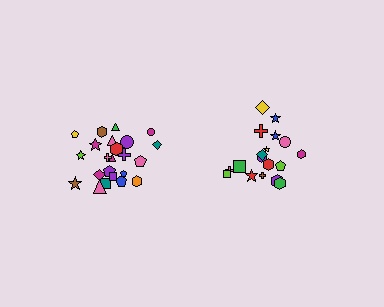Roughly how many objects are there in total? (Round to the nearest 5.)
Roughly 45 objects in total.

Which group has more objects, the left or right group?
The left group.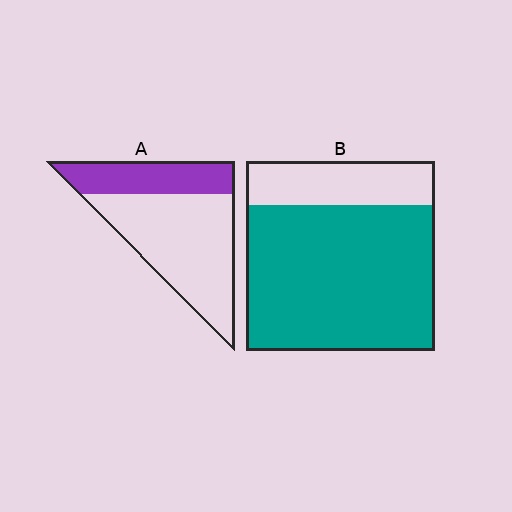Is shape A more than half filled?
No.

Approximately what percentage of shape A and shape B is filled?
A is approximately 30% and B is approximately 75%.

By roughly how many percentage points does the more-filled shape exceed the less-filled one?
By roughly 45 percentage points (B over A).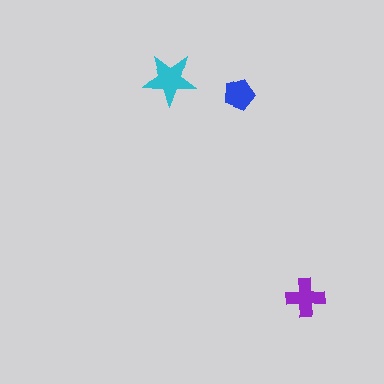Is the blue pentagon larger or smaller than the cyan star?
Smaller.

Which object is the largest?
The cyan star.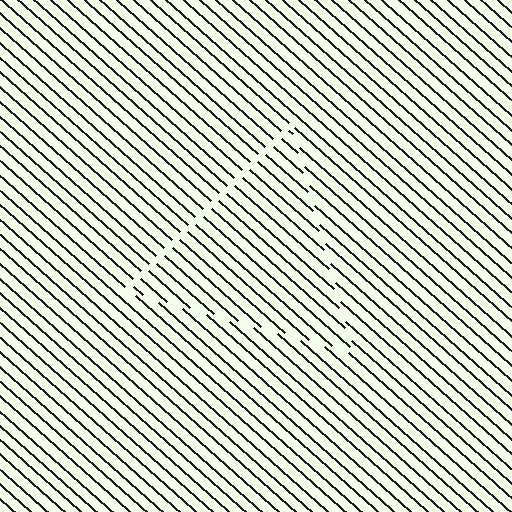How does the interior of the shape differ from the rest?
The interior of the shape contains the same grating, shifted by half a period — the contour is defined by the phase discontinuity where line-ends from the inner and outer gratings abut.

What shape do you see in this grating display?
An illusory triangle. The interior of the shape contains the same grating, shifted by half a period — the contour is defined by the phase discontinuity where line-ends from the inner and outer gratings abut.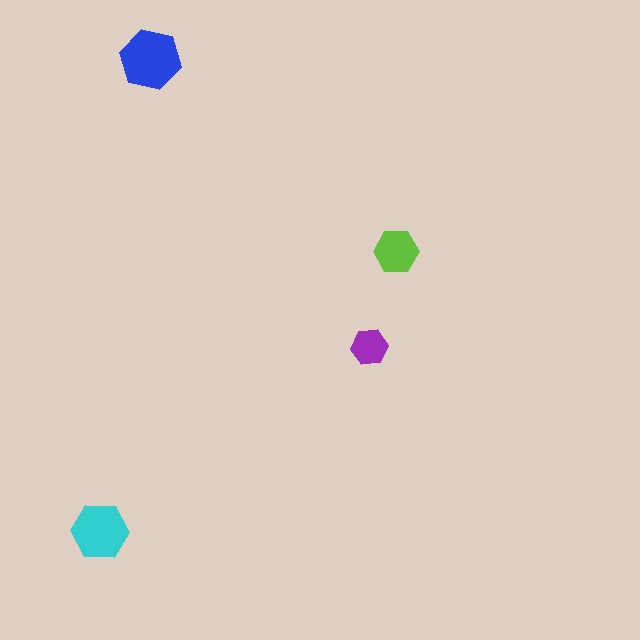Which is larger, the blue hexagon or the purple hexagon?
The blue one.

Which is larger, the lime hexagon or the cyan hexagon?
The cyan one.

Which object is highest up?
The blue hexagon is topmost.